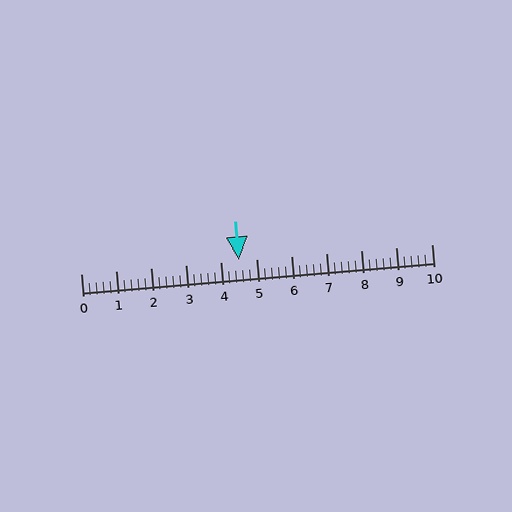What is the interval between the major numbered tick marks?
The major tick marks are spaced 1 units apart.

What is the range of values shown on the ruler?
The ruler shows values from 0 to 10.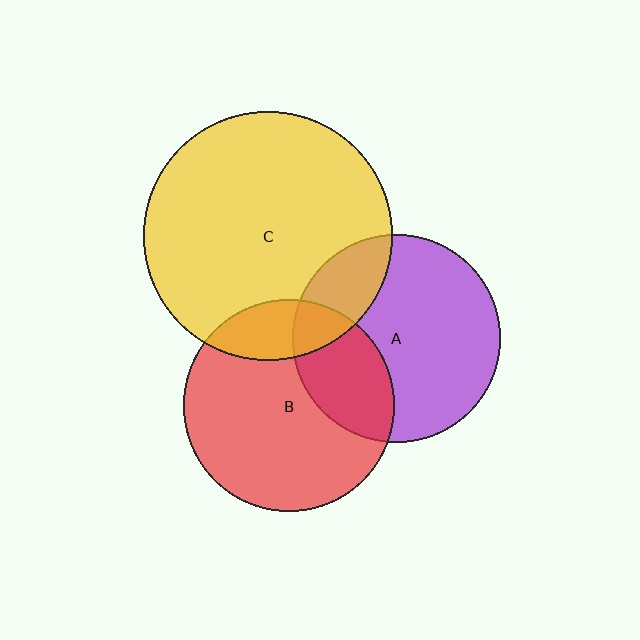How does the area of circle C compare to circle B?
Approximately 1.4 times.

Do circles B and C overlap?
Yes.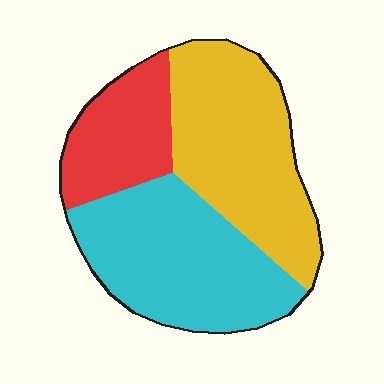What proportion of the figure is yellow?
Yellow covers roughly 40% of the figure.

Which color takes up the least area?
Red, at roughly 20%.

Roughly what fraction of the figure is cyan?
Cyan takes up between a quarter and a half of the figure.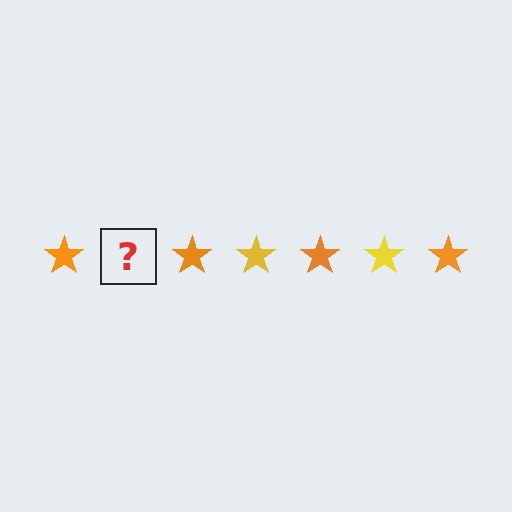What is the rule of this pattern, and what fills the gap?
The rule is that the pattern cycles through orange, yellow stars. The gap should be filled with a yellow star.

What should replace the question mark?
The question mark should be replaced with a yellow star.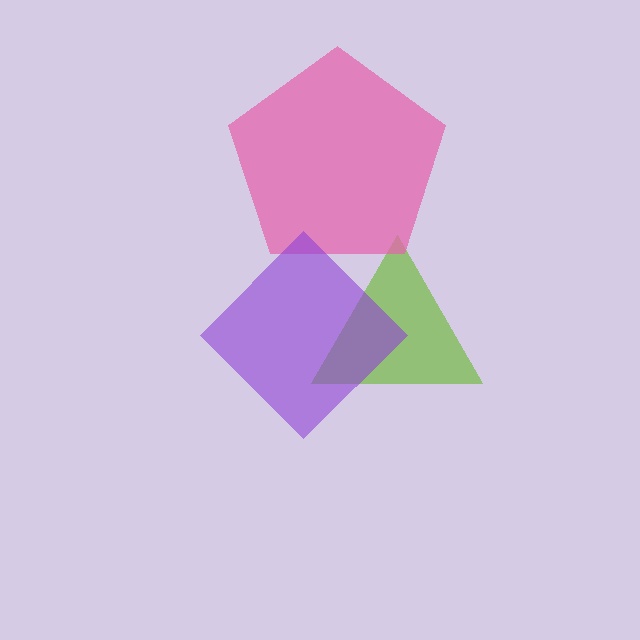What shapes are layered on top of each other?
The layered shapes are: a lime triangle, a pink pentagon, a purple diamond.